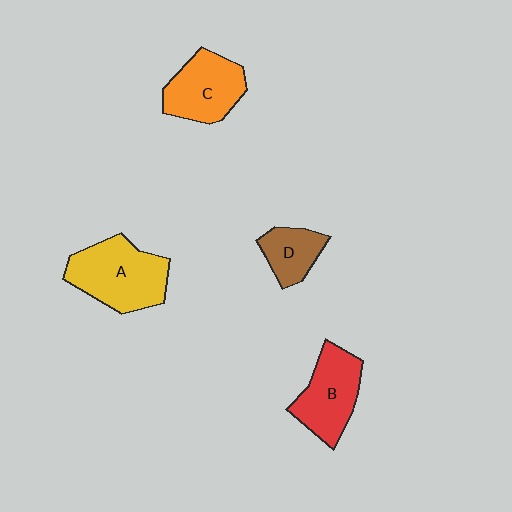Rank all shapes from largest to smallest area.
From largest to smallest: A (yellow), B (red), C (orange), D (brown).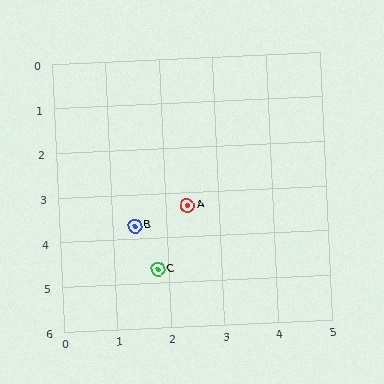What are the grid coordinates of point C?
Point C is at approximately (1.8, 4.7).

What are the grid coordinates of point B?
Point B is at approximately (1.4, 3.7).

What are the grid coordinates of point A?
Point A is at approximately (2.4, 3.3).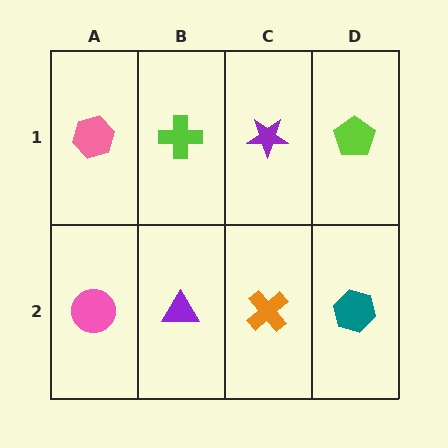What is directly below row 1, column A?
A pink circle.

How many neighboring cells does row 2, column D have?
2.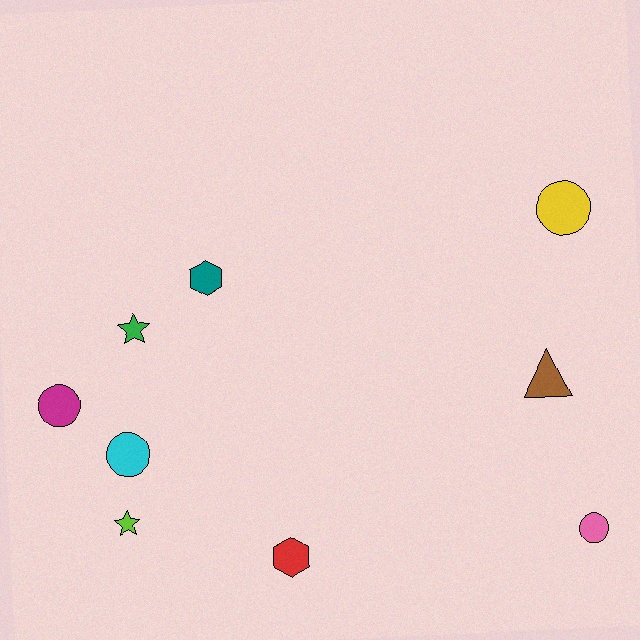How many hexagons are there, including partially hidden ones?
There are 2 hexagons.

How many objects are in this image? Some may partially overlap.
There are 9 objects.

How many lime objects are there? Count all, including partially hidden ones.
There is 1 lime object.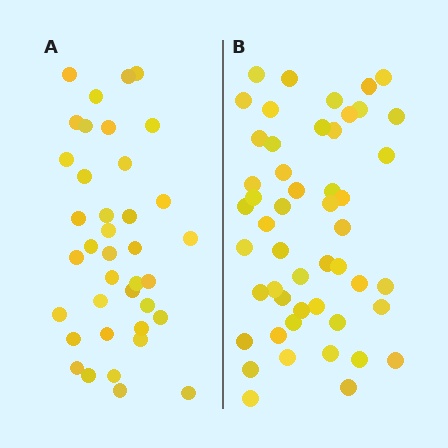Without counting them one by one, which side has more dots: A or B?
Region B (the right region) has more dots.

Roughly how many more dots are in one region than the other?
Region B has roughly 12 or so more dots than region A.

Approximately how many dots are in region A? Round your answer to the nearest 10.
About 40 dots. (The exact count is 38, which rounds to 40.)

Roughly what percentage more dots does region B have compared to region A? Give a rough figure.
About 30% more.